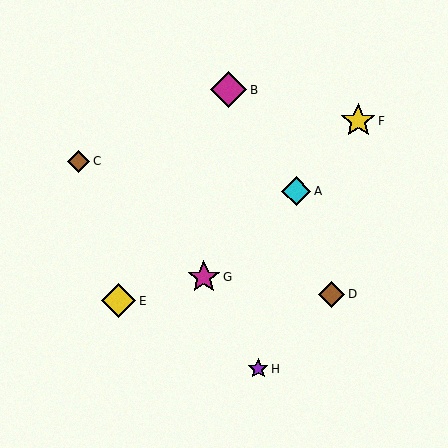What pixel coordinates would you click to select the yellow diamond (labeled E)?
Click at (119, 301) to select the yellow diamond E.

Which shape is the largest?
The magenta diamond (labeled B) is the largest.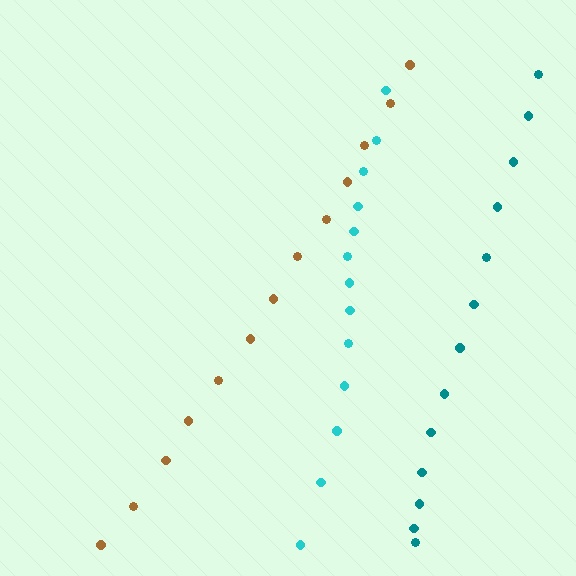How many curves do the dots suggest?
There are 3 distinct paths.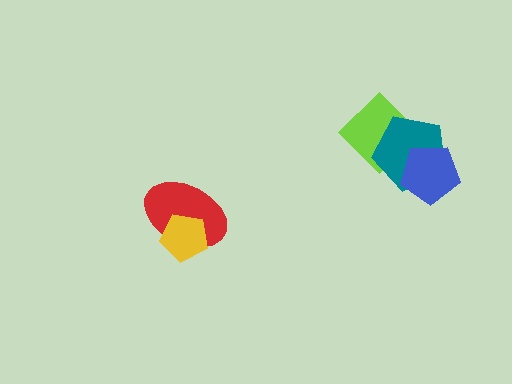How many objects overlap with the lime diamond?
1 object overlaps with the lime diamond.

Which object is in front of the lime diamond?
The teal pentagon is in front of the lime diamond.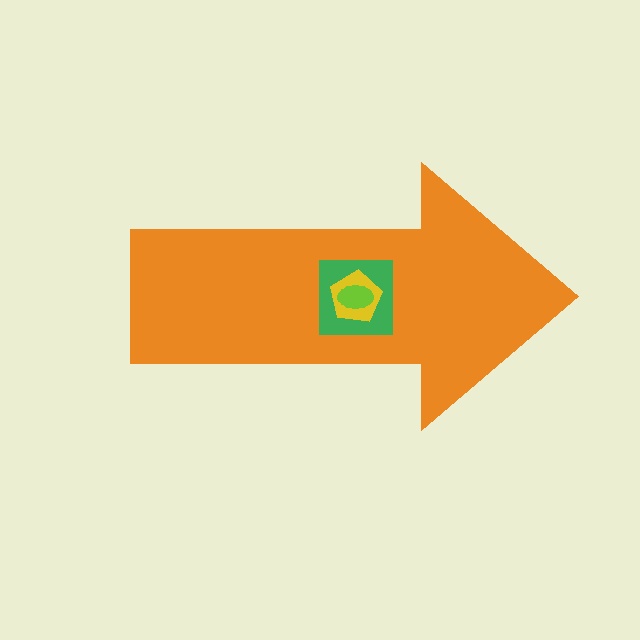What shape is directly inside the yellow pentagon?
The lime ellipse.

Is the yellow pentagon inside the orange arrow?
Yes.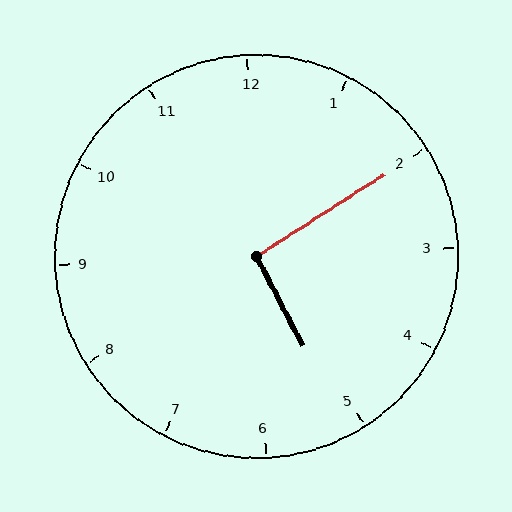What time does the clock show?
5:10.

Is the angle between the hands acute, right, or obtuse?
It is right.